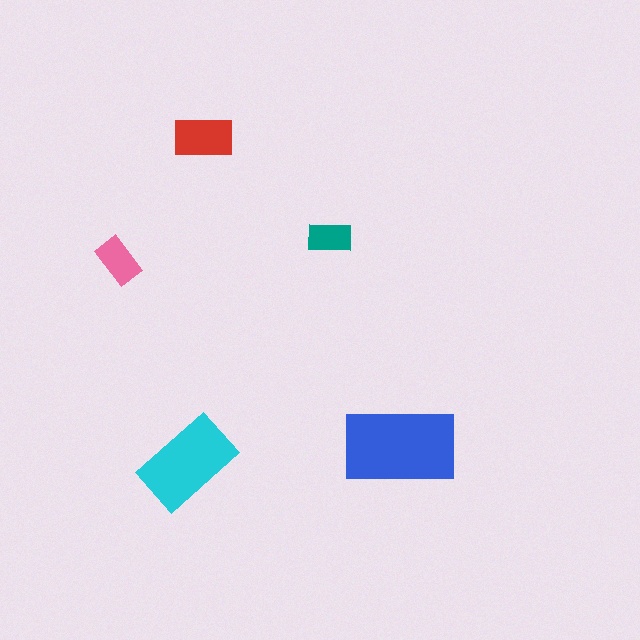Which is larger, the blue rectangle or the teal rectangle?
The blue one.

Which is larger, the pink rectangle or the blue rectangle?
The blue one.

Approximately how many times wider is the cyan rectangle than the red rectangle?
About 1.5 times wider.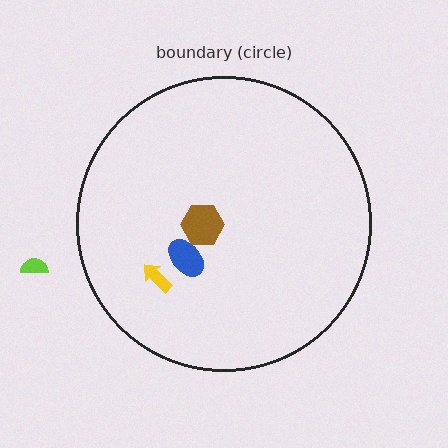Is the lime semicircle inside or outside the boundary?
Outside.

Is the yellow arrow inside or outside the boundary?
Inside.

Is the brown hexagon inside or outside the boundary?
Inside.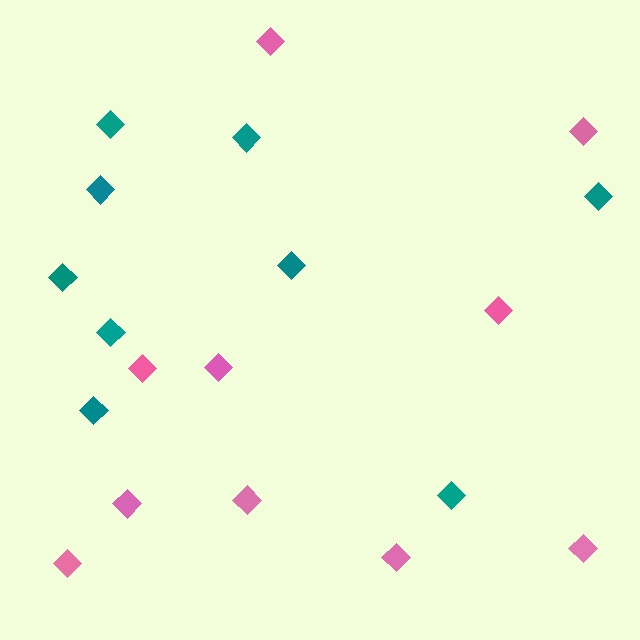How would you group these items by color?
There are 2 groups: one group of pink diamonds (10) and one group of teal diamonds (9).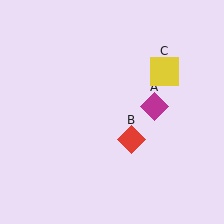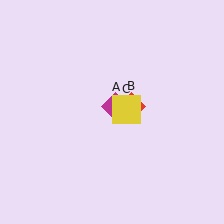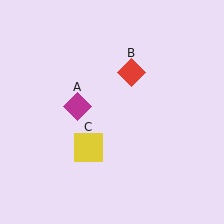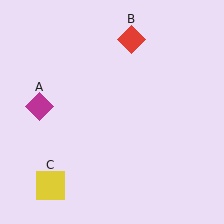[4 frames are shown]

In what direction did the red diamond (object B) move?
The red diamond (object B) moved up.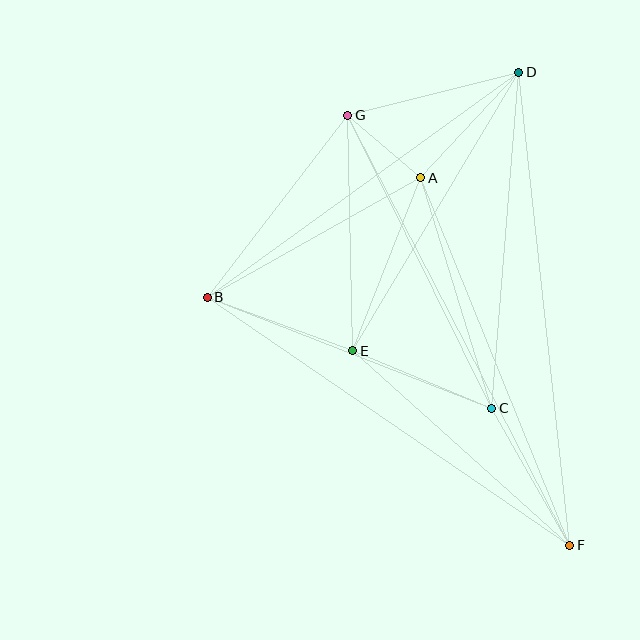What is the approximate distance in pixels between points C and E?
The distance between C and E is approximately 151 pixels.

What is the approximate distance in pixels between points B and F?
The distance between B and F is approximately 439 pixels.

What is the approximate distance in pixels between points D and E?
The distance between D and E is approximately 324 pixels.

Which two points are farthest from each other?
Points F and G are farthest from each other.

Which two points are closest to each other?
Points A and G are closest to each other.